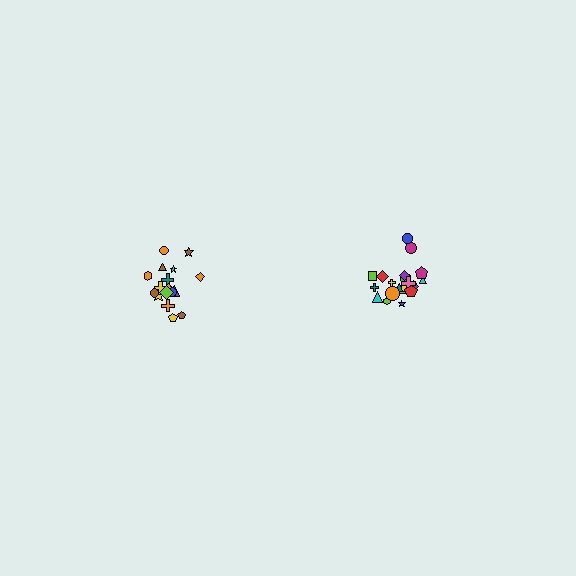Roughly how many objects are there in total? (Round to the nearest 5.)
Roughly 40 objects in total.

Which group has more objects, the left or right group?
The right group.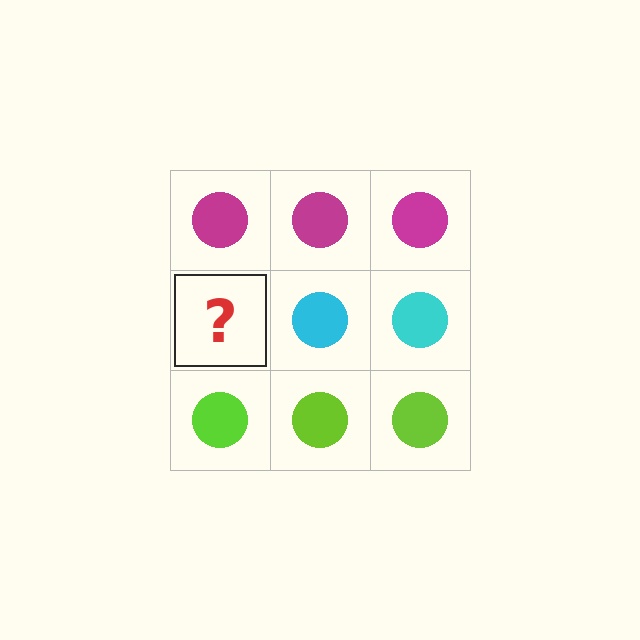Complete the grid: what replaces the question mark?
The question mark should be replaced with a cyan circle.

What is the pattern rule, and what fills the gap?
The rule is that each row has a consistent color. The gap should be filled with a cyan circle.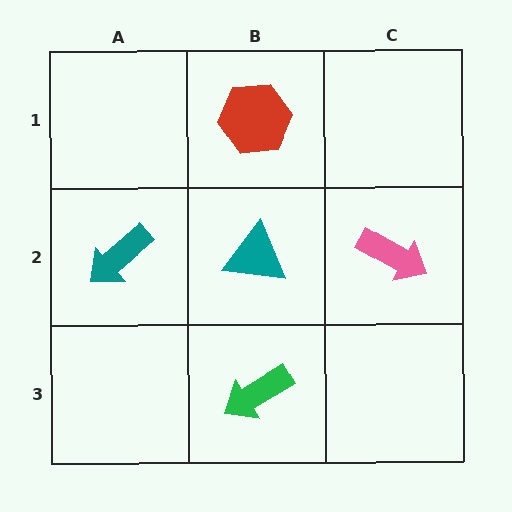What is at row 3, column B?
A green arrow.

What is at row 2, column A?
A teal arrow.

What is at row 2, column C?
A pink arrow.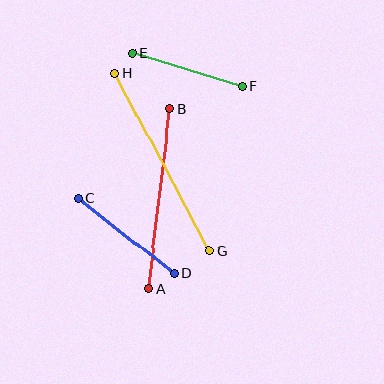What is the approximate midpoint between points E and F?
The midpoint is at approximately (187, 70) pixels.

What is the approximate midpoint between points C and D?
The midpoint is at approximately (126, 236) pixels.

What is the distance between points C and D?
The distance is approximately 122 pixels.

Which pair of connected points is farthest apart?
Points G and H are farthest apart.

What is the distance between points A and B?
The distance is approximately 182 pixels.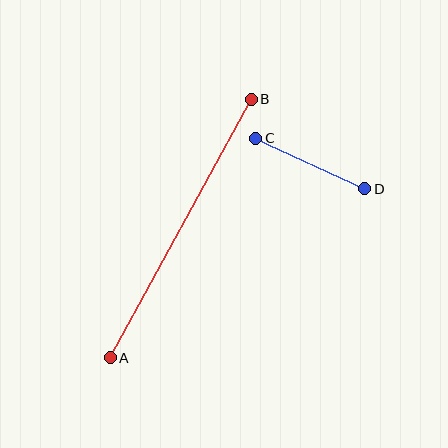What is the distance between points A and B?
The distance is approximately 294 pixels.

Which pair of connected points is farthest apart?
Points A and B are farthest apart.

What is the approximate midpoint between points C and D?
The midpoint is at approximately (310, 163) pixels.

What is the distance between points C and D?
The distance is approximately 120 pixels.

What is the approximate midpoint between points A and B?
The midpoint is at approximately (181, 229) pixels.